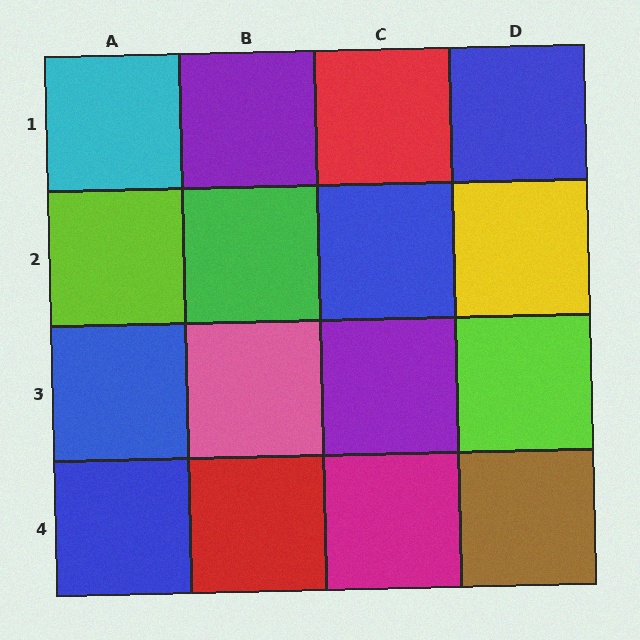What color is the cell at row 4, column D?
Brown.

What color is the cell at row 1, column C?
Red.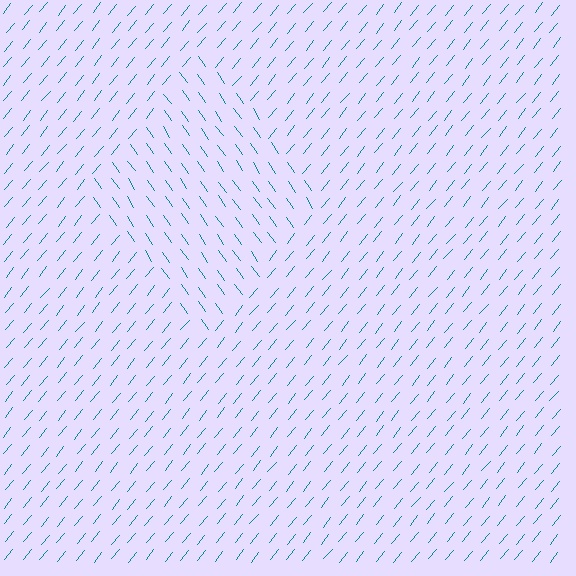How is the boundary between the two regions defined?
The boundary is defined purely by a change in line orientation (approximately 74 degrees difference). All lines are the same color and thickness.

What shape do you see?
I see a diamond.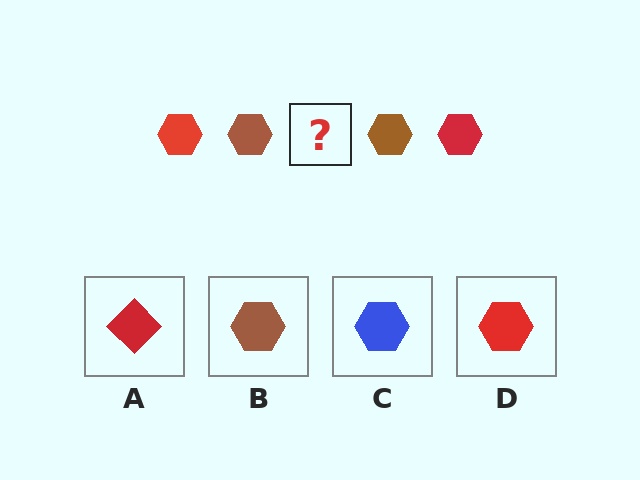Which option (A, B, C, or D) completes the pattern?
D.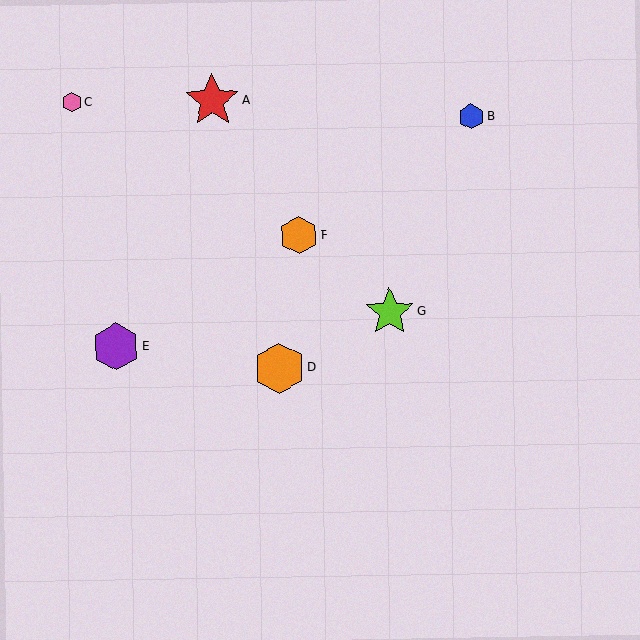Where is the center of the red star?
The center of the red star is at (212, 100).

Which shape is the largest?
The red star (labeled A) is the largest.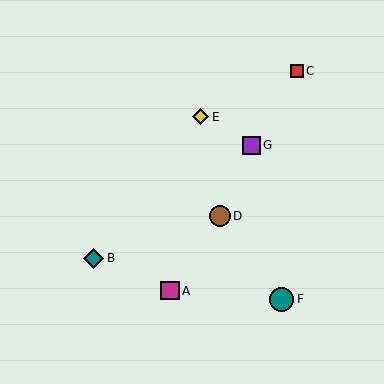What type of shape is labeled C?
Shape C is a red square.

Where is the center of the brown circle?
The center of the brown circle is at (220, 216).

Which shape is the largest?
The teal circle (labeled F) is the largest.